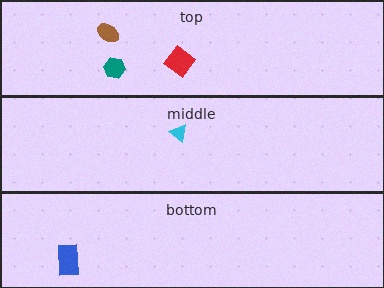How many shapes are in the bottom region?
1.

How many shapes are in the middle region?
1.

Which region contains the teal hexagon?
The top region.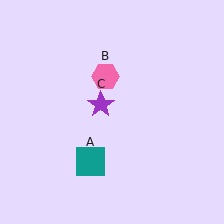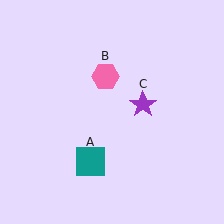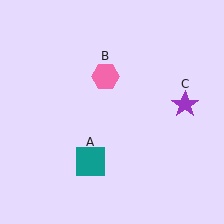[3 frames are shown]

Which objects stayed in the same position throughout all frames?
Teal square (object A) and pink hexagon (object B) remained stationary.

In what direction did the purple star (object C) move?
The purple star (object C) moved right.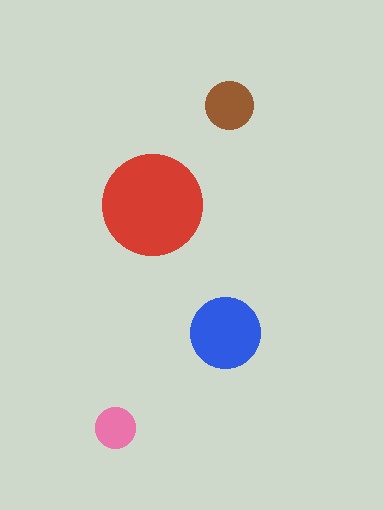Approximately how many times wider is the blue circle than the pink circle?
About 1.5 times wider.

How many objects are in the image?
There are 4 objects in the image.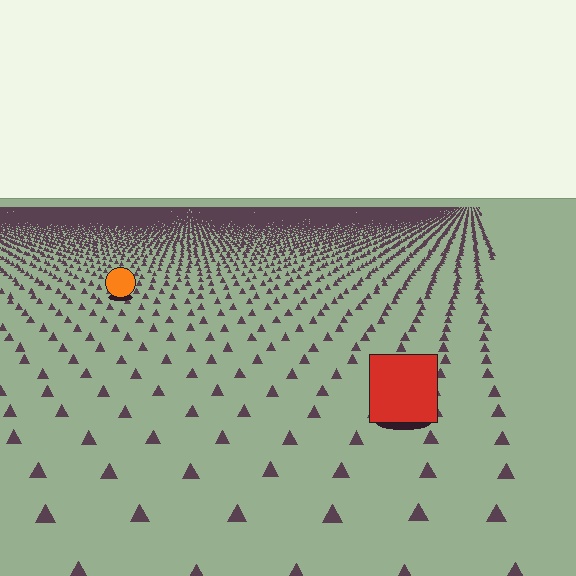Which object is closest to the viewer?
The red square is closest. The texture marks near it are larger and more spread out.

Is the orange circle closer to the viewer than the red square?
No. The red square is closer — you can tell from the texture gradient: the ground texture is coarser near it.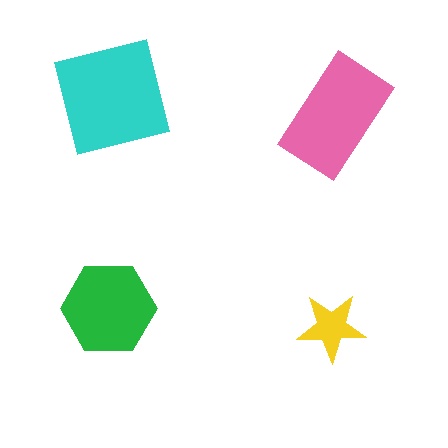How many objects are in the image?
There are 4 objects in the image.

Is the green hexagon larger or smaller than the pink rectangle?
Smaller.